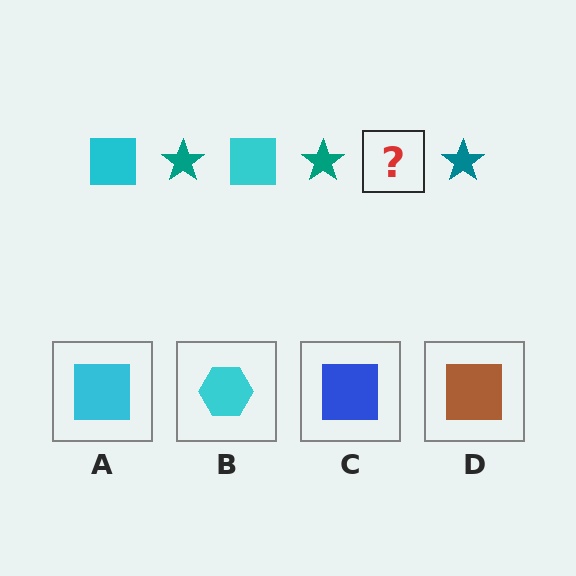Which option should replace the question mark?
Option A.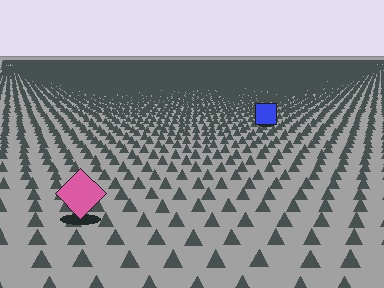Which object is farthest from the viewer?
The blue square is farthest from the viewer. It appears smaller and the ground texture around it is denser.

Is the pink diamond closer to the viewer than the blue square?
Yes. The pink diamond is closer — you can tell from the texture gradient: the ground texture is coarser near it.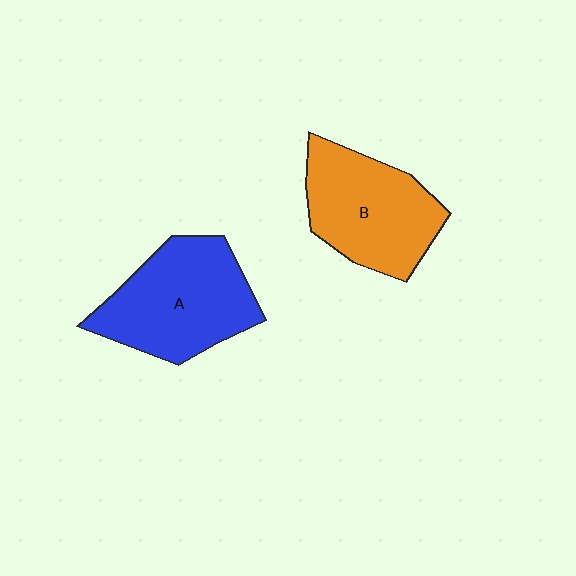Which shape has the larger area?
Shape A (blue).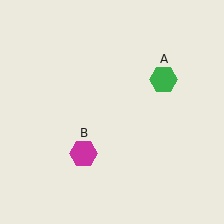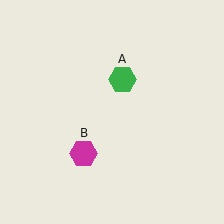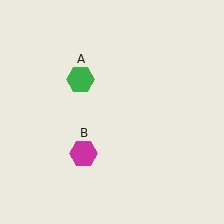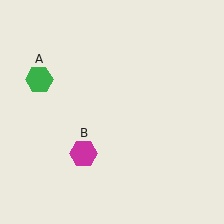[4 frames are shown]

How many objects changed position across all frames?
1 object changed position: green hexagon (object A).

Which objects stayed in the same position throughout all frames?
Magenta hexagon (object B) remained stationary.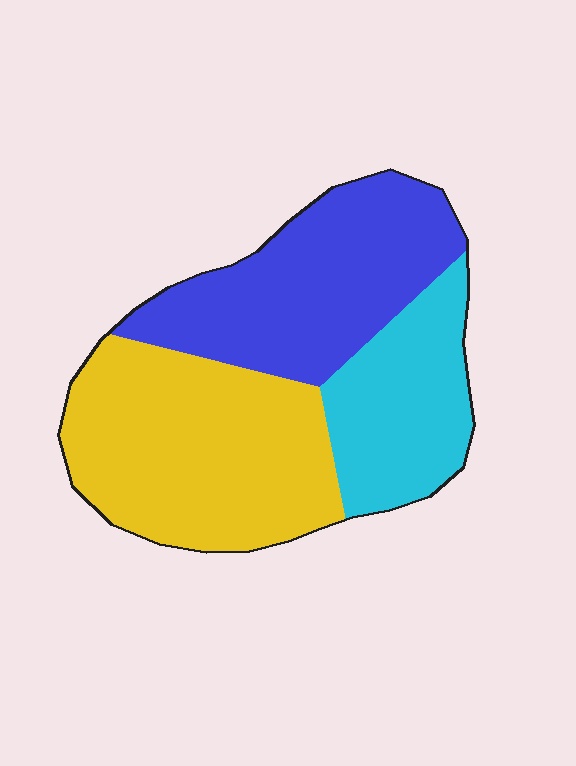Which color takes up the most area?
Yellow, at roughly 40%.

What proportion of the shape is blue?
Blue covers roughly 35% of the shape.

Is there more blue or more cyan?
Blue.